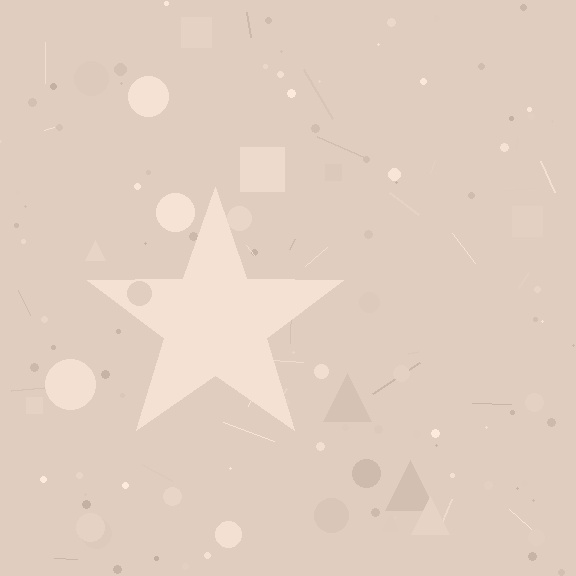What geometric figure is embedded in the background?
A star is embedded in the background.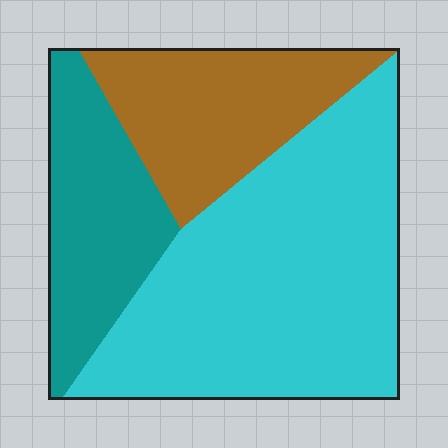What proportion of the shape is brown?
Brown takes up about one quarter (1/4) of the shape.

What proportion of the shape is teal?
Teal covers 22% of the shape.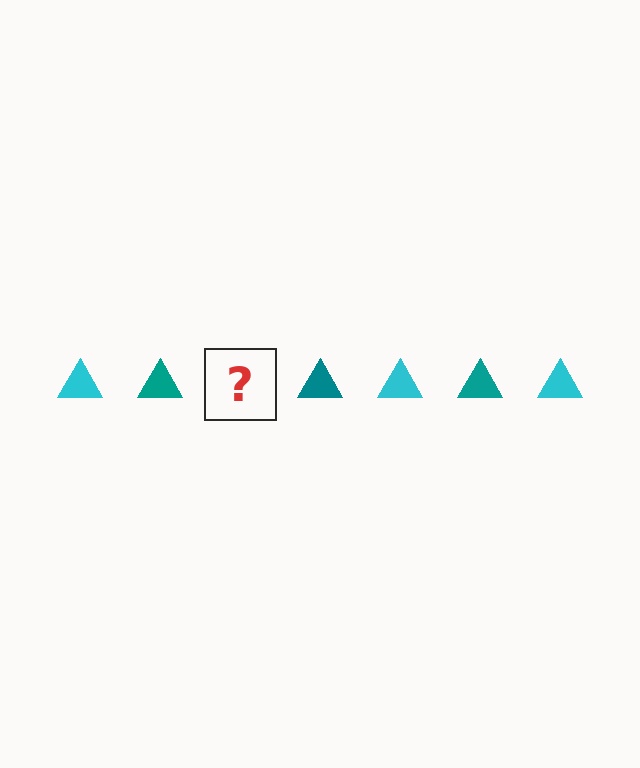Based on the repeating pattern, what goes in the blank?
The blank should be a cyan triangle.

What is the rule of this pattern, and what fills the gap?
The rule is that the pattern cycles through cyan, teal triangles. The gap should be filled with a cyan triangle.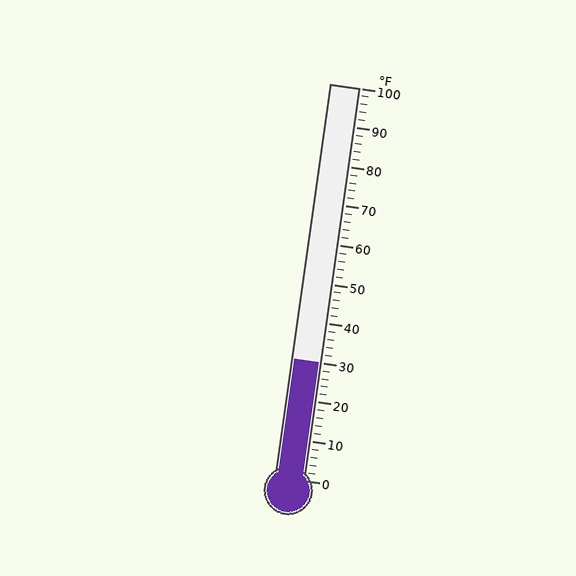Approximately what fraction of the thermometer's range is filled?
The thermometer is filled to approximately 30% of its range.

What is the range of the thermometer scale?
The thermometer scale ranges from 0°F to 100°F.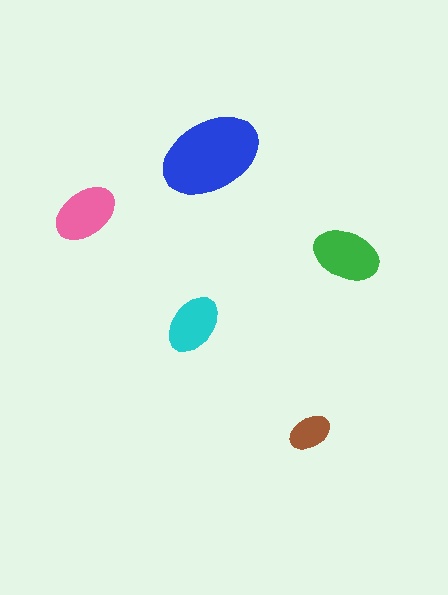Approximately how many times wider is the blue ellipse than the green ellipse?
About 1.5 times wider.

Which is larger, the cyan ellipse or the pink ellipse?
The pink one.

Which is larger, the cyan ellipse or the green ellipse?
The green one.